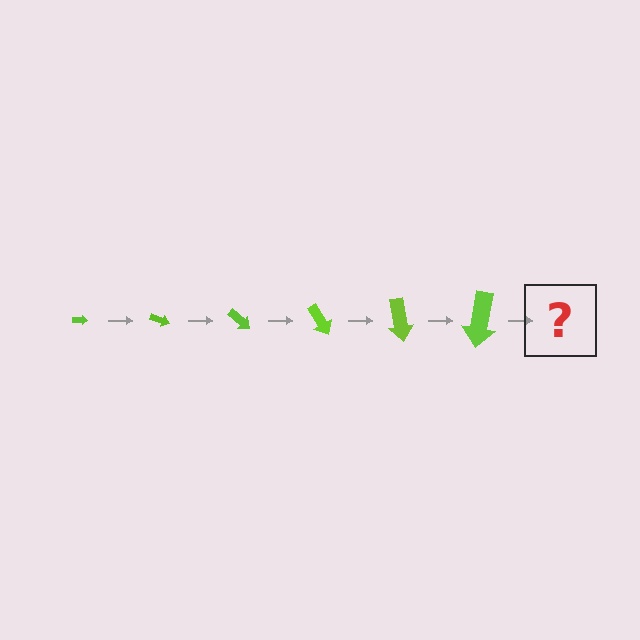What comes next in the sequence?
The next element should be an arrow, larger than the previous one and rotated 120 degrees from the start.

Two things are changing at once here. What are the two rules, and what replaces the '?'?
The two rules are that the arrow grows larger each step and it rotates 20 degrees each step. The '?' should be an arrow, larger than the previous one and rotated 120 degrees from the start.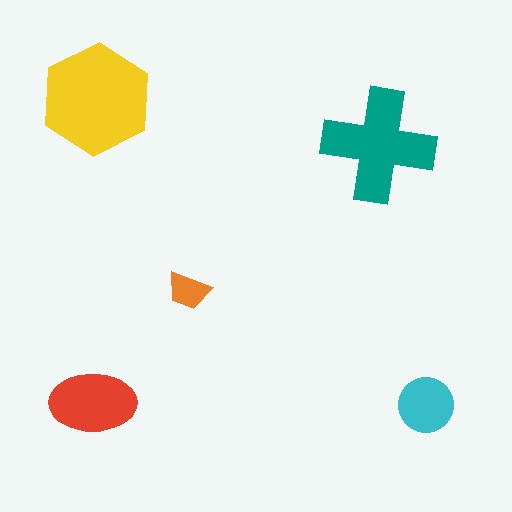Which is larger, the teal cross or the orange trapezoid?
The teal cross.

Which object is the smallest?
The orange trapezoid.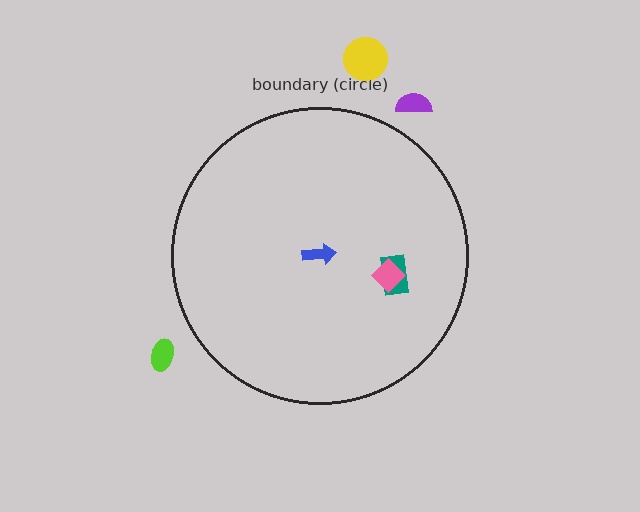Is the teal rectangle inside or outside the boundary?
Inside.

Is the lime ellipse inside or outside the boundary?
Outside.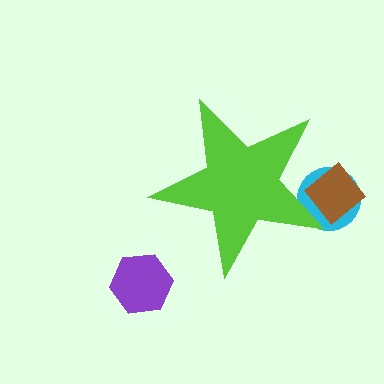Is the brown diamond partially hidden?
Yes, the brown diamond is partially hidden behind the lime star.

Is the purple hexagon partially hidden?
No, the purple hexagon is fully visible.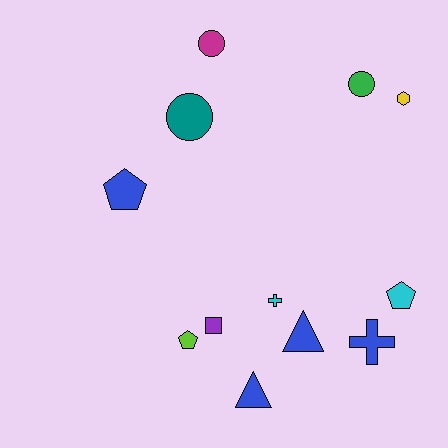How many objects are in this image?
There are 12 objects.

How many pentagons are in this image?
There are 3 pentagons.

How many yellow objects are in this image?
There is 1 yellow object.